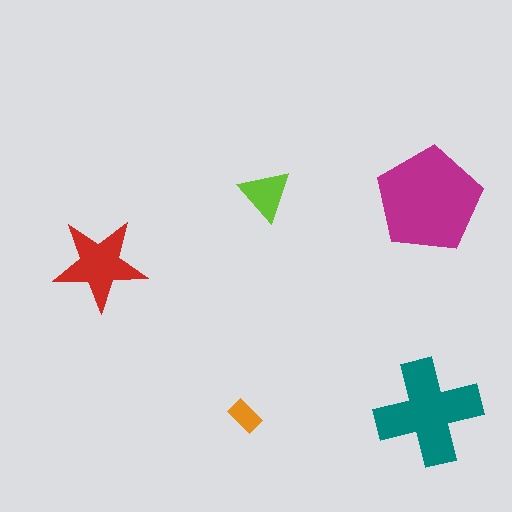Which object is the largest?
The magenta pentagon.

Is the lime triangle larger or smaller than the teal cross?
Smaller.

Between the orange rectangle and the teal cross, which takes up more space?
The teal cross.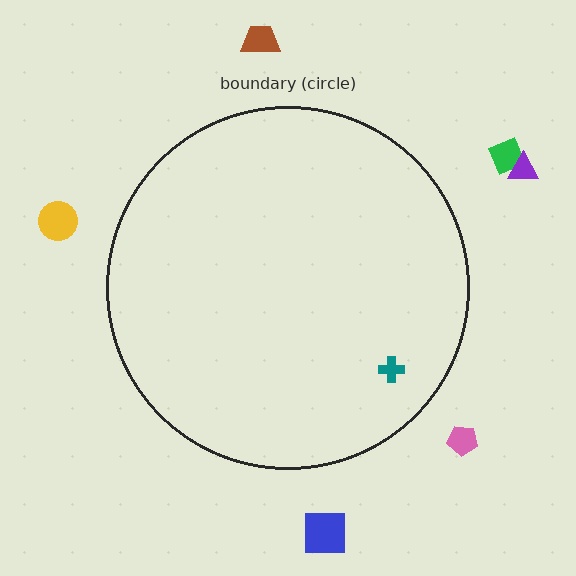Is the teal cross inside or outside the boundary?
Inside.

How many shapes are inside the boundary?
1 inside, 6 outside.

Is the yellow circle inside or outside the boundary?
Outside.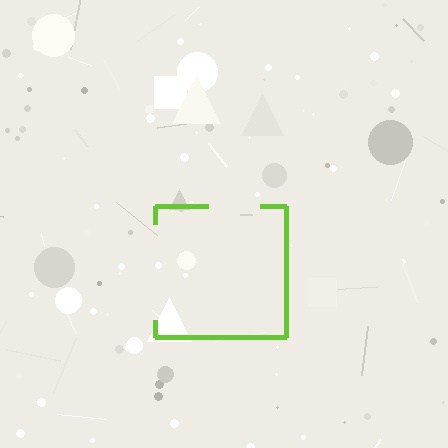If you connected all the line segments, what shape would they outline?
They would outline a square.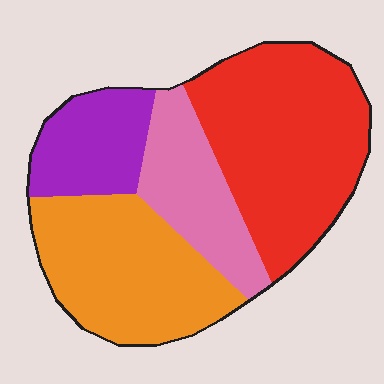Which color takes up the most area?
Red, at roughly 40%.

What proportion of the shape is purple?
Purple takes up about one sixth (1/6) of the shape.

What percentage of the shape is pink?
Pink covers around 15% of the shape.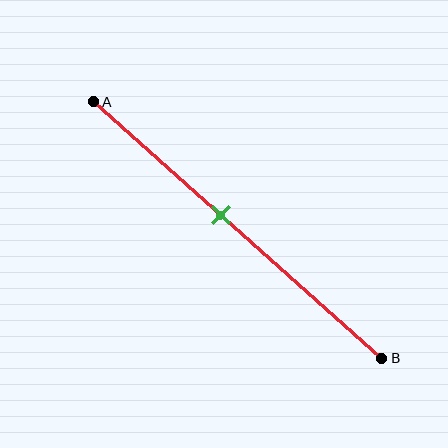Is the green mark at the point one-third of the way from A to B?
No, the mark is at about 45% from A, not at the 33% one-third point.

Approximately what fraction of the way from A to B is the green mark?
The green mark is approximately 45% of the way from A to B.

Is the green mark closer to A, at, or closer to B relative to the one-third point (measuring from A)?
The green mark is closer to point B than the one-third point of segment AB.